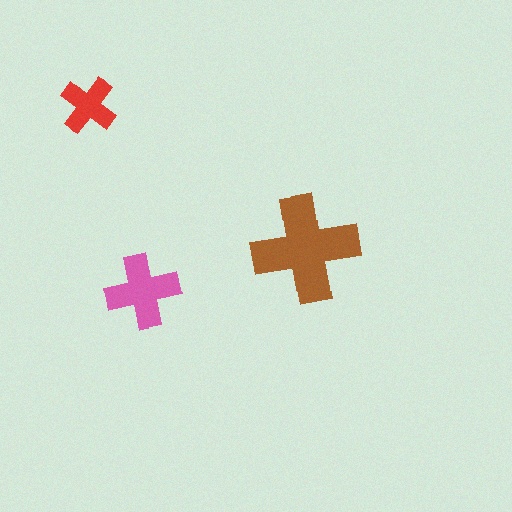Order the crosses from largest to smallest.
the brown one, the pink one, the red one.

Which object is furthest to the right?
The brown cross is rightmost.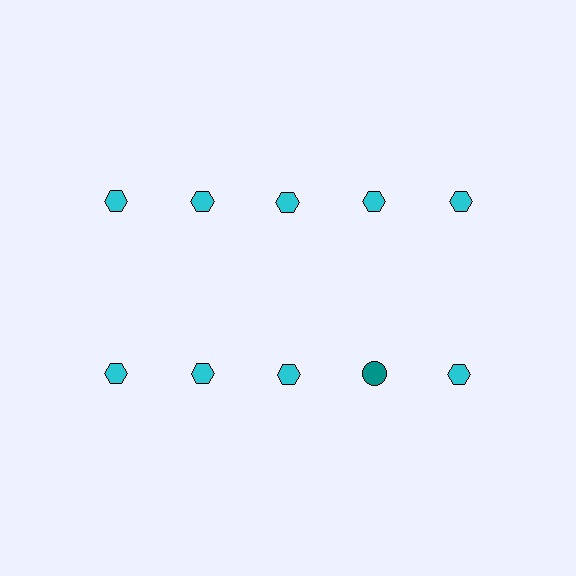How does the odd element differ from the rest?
It differs in both color (teal instead of cyan) and shape (circle instead of hexagon).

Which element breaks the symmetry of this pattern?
The teal circle in the second row, second from right column breaks the symmetry. All other shapes are cyan hexagons.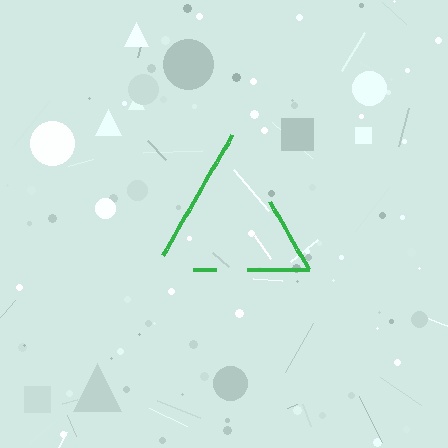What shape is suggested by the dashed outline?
The dashed outline suggests a triangle.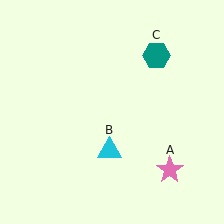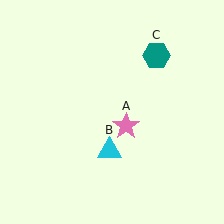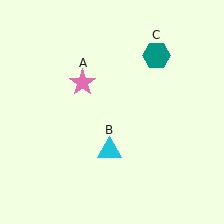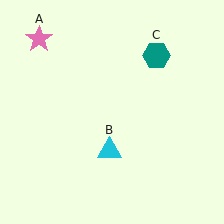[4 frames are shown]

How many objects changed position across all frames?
1 object changed position: pink star (object A).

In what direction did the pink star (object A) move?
The pink star (object A) moved up and to the left.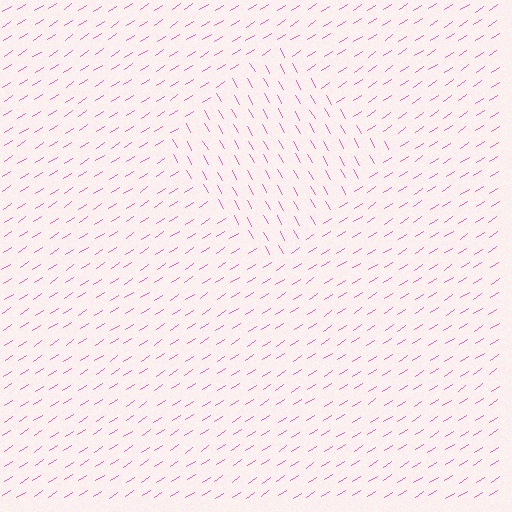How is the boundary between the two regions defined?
The boundary is defined purely by a change in line orientation (approximately 86 degrees difference). All lines are the same color and thickness.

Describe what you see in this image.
The image is filled with small pink line segments. A diamond region in the image has lines oriented differently from the surrounding lines, creating a visible texture boundary.